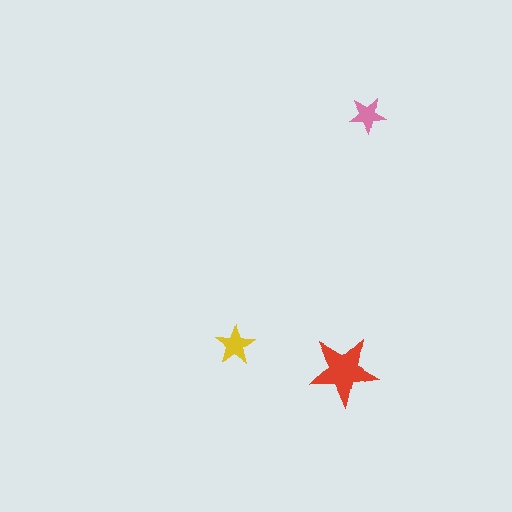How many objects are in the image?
There are 3 objects in the image.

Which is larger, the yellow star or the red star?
The red one.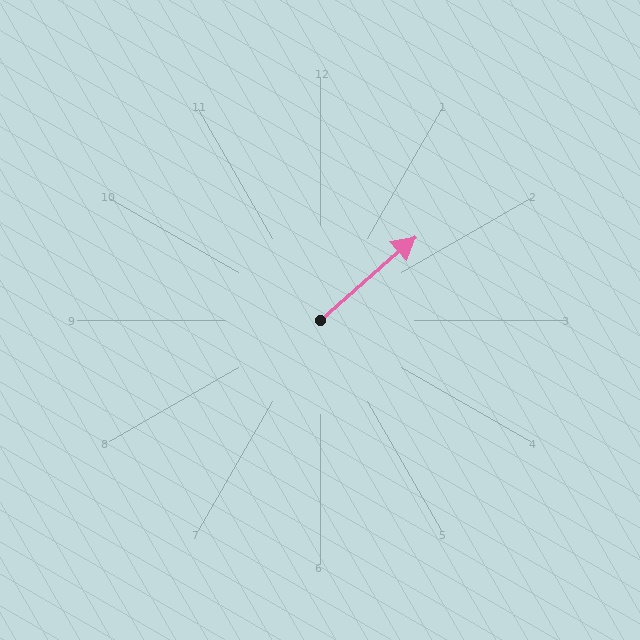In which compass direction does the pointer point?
Northeast.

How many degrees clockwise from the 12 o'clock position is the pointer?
Approximately 49 degrees.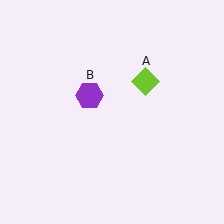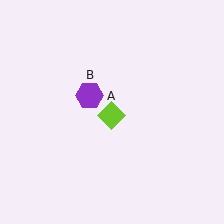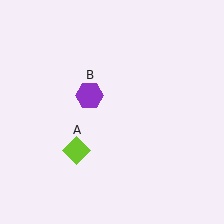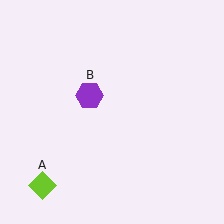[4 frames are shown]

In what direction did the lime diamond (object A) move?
The lime diamond (object A) moved down and to the left.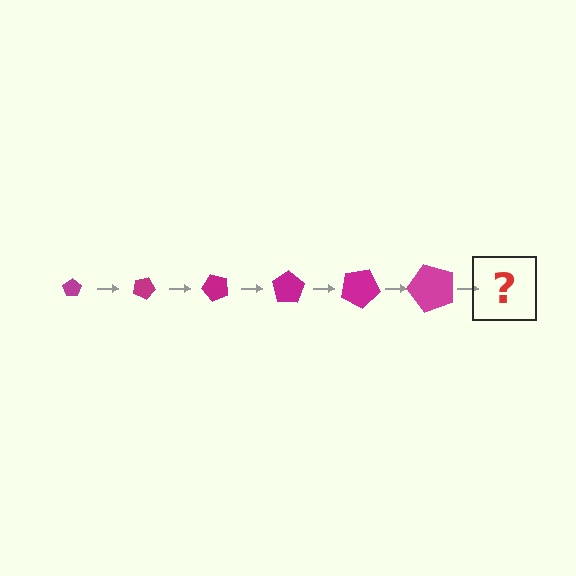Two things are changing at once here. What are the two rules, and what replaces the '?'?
The two rules are that the pentagon grows larger each step and it rotates 25 degrees each step. The '?' should be a pentagon, larger than the previous one and rotated 150 degrees from the start.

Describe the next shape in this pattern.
It should be a pentagon, larger than the previous one and rotated 150 degrees from the start.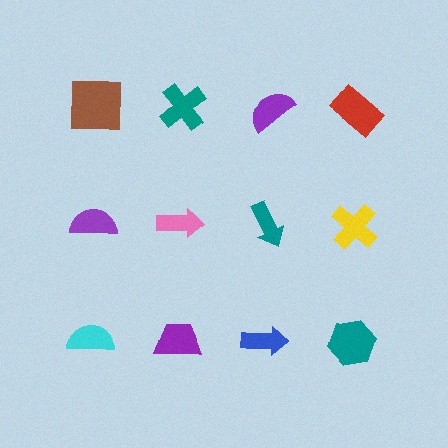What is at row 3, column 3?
A blue arrow.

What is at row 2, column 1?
A purple semicircle.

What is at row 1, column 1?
A brown square.